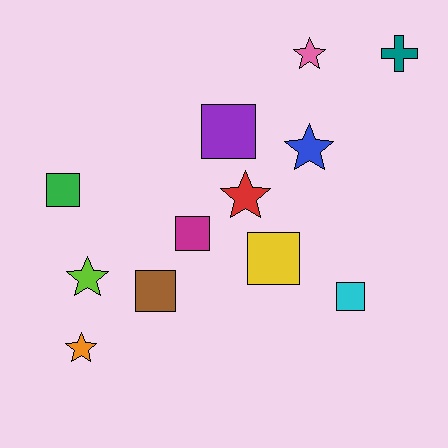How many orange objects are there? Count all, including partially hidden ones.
There is 1 orange object.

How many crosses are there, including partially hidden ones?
There is 1 cross.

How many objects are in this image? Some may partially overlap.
There are 12 objects.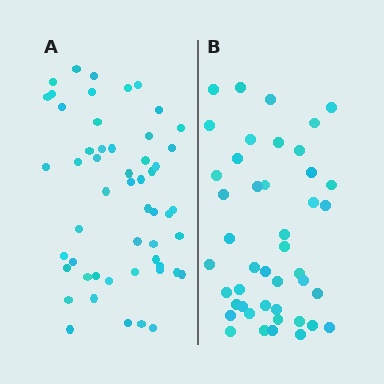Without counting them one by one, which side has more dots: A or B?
Region A (the left region) has more dots.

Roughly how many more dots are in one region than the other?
Region A has roughly 8 or so more dots than region B.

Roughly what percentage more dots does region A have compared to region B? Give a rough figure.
About 20% more.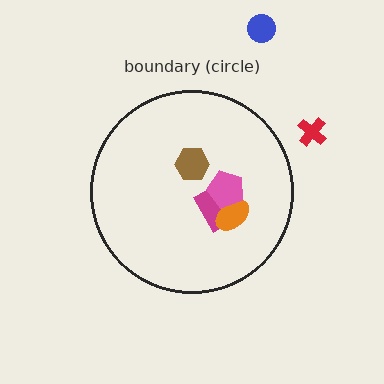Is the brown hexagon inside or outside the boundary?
Inside.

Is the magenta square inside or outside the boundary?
Inside.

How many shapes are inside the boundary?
4 inside, 2 outside.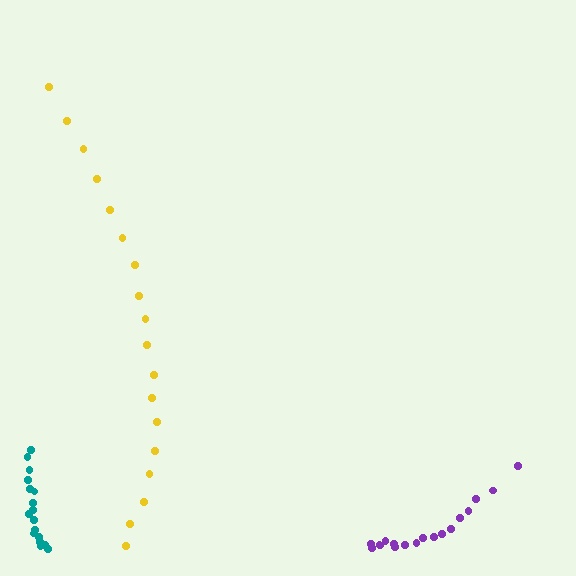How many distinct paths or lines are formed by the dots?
There are 3 distinct paths.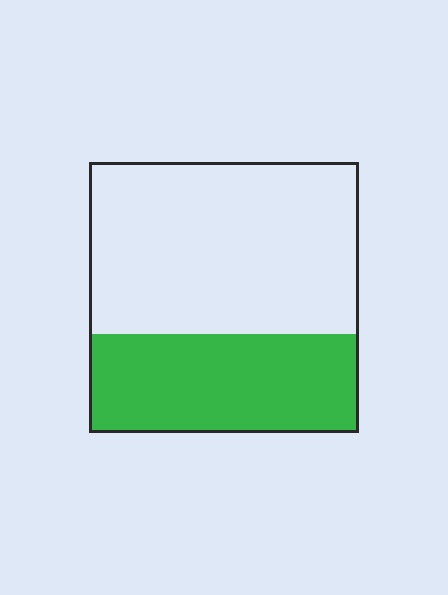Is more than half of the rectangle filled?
No.